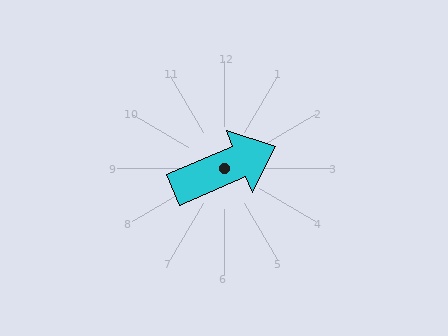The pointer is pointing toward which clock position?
Roughly 2 o'clock.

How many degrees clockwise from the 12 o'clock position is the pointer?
Approximately 67 degrees.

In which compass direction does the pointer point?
Northeast.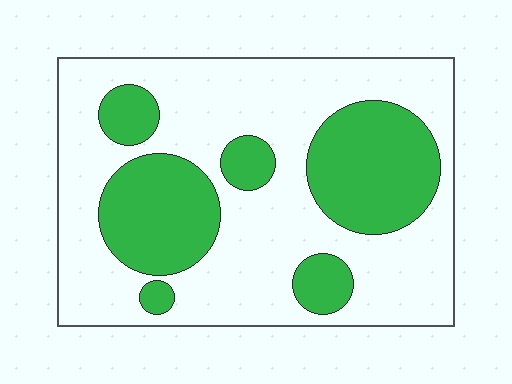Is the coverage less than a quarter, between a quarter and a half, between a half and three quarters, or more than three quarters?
Between a quarter and a half.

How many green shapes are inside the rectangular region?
6.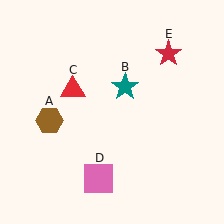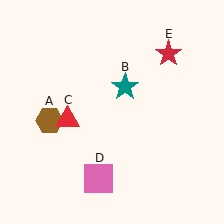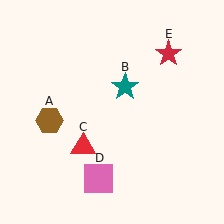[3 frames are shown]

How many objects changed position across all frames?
1 object changed position: red triangle (object C).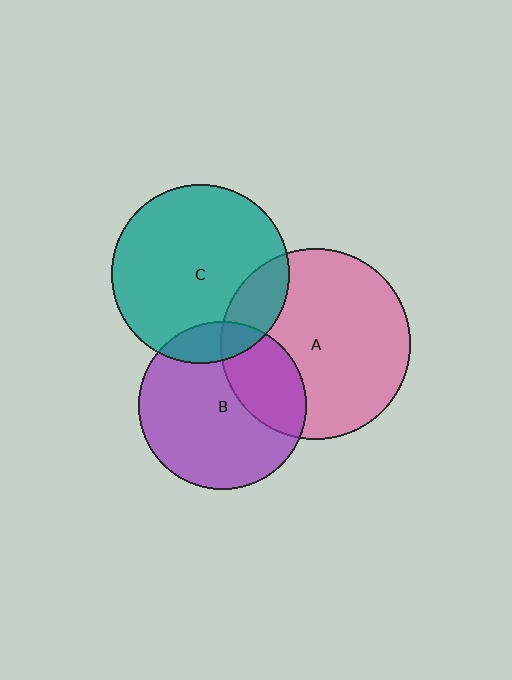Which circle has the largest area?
Circle A (pink).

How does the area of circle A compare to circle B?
Approximately 1.3 times.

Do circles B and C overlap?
Yes.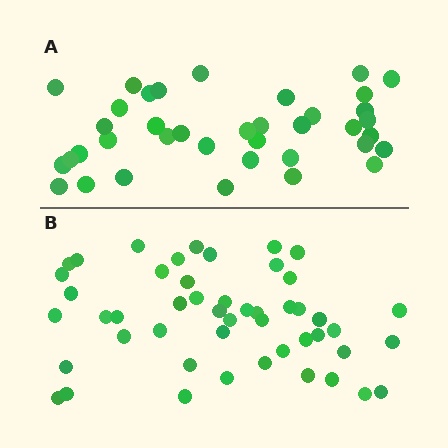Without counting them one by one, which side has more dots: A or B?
Region B (the bottom region) has more dots.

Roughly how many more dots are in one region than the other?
Region B has roughly 12 or so more dots than region A.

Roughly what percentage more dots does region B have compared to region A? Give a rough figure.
About 30% more.